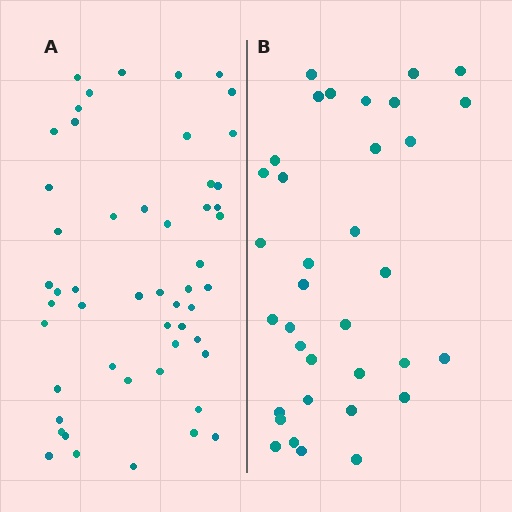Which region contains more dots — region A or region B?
Region A (the left region) has more dots.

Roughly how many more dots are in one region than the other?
Region A has approximately 15 more dots than region B.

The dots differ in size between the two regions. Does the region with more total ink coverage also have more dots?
No. Region B has more total ink coverage because its dots are larger, but region A actually contains more individual dots. Total area can be misleading — the number of items is what matters here.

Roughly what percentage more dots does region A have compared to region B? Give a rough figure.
About 50% more.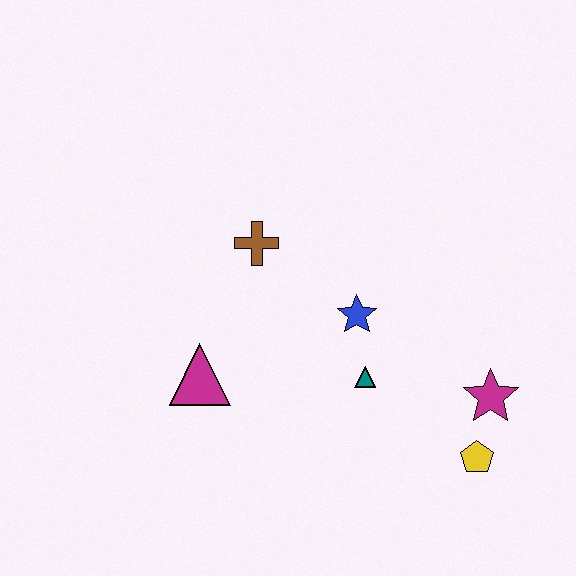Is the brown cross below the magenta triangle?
No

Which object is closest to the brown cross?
The blue star is closest to the brown cross.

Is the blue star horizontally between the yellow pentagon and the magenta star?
No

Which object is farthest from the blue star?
The yellow pentagon is farthest from the blue star.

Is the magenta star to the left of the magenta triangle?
No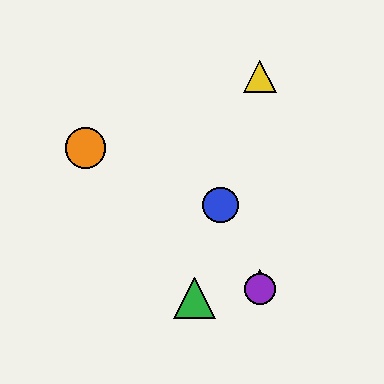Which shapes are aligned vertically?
The red triangle, the yellow triangle, the purple circle are aligned vertically.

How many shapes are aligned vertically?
3 shapes (the red triangle, the yellow triangle, the purple circle) are aligned vertically.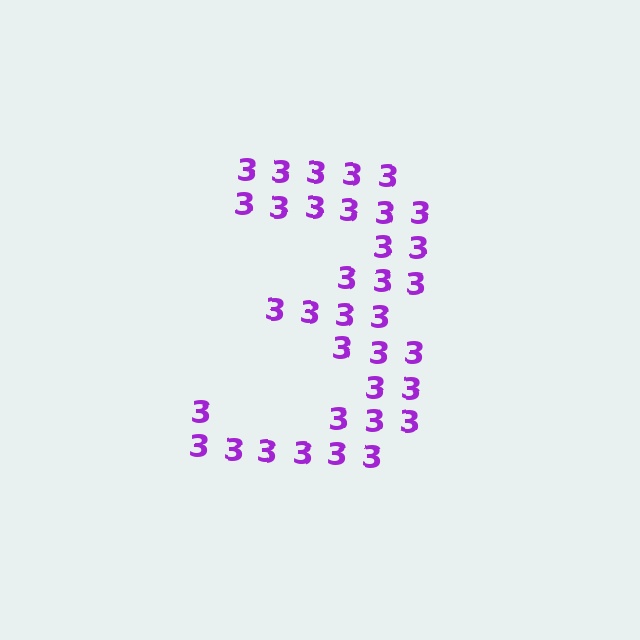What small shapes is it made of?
It is made of small digit 3's.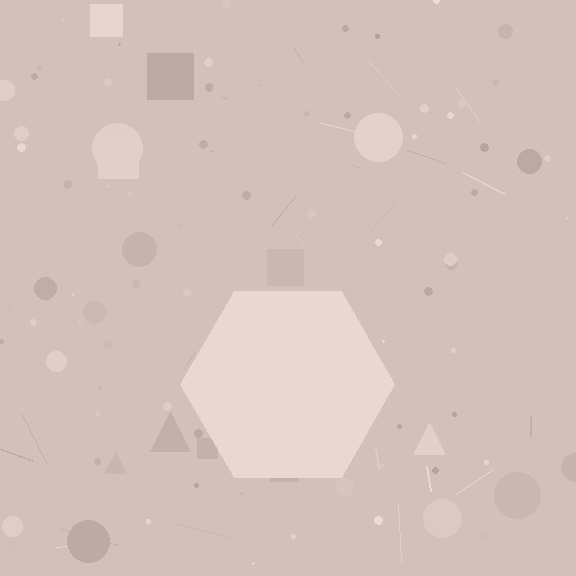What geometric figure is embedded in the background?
A hexagon is embedded in the background.